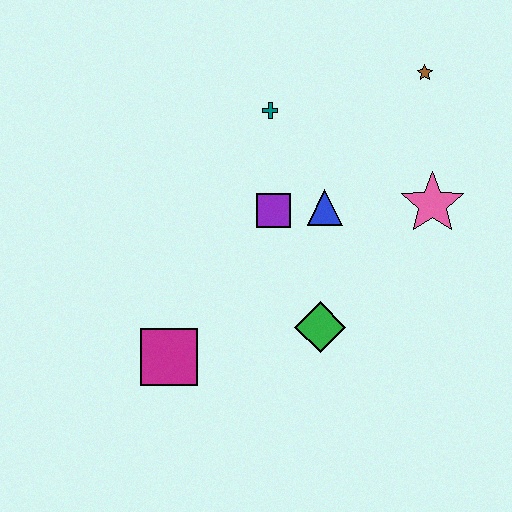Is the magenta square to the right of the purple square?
No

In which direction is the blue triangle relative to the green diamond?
The blue triangle is above the green diamond.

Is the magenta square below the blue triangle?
Yes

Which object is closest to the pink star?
The blue triangle is closest to the pink star.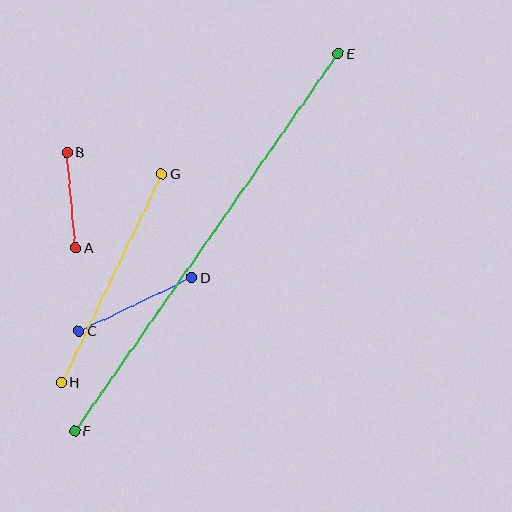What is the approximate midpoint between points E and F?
The midpoint is at approximately (206, 242) pixels.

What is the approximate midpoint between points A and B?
The midpoint is at approximately (72, 200) pixels.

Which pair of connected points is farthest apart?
Points E and F are farthest apart.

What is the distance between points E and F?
The distance is approximately 460 pixels.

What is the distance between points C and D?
The distance is approximately 125 pixels.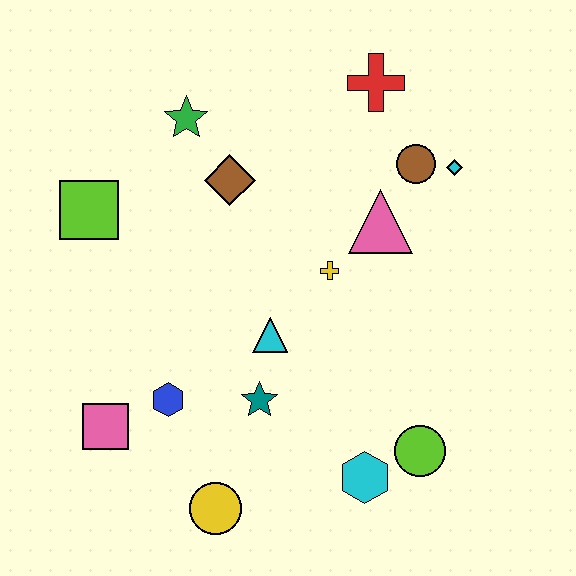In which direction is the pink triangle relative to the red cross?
The pink triangle is below the red cross.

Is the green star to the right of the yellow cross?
No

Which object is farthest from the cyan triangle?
The red cross is farthest from the cyan triangle.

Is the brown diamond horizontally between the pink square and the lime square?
No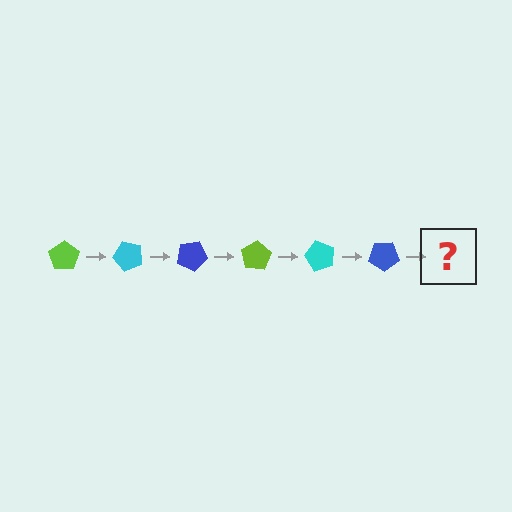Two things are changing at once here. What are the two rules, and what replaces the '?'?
The two rules are that it rotates 50 degrees each step and the color cycles through lime, cyan, and blue. The '?' should be a lime pentagon, rotated 300 degrees from the start.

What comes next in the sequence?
The next element should be a lime pentagon, rotated 300 degrees from the start.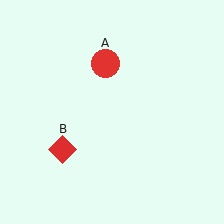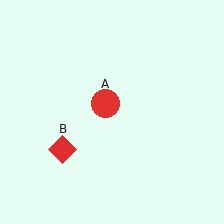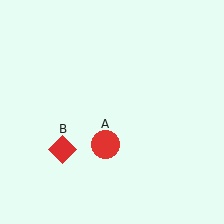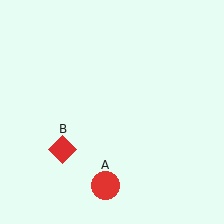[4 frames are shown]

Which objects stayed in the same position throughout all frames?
Red diamond (object B) remained stationary.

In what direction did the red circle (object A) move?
The red circle (object A) moved down.